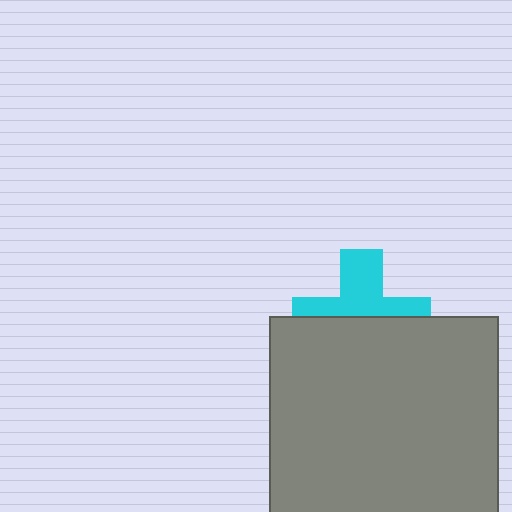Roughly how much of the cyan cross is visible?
About half of it is visible (roughly 46%).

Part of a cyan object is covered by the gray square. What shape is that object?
It is a cross.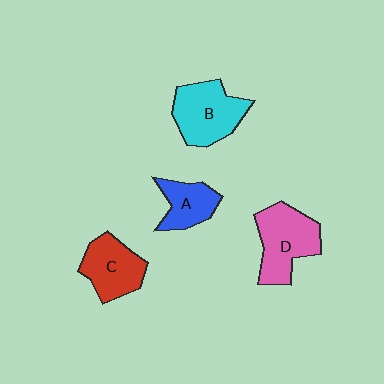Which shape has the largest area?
Shape D (pink).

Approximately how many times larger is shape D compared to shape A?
Approximately 1.6 times.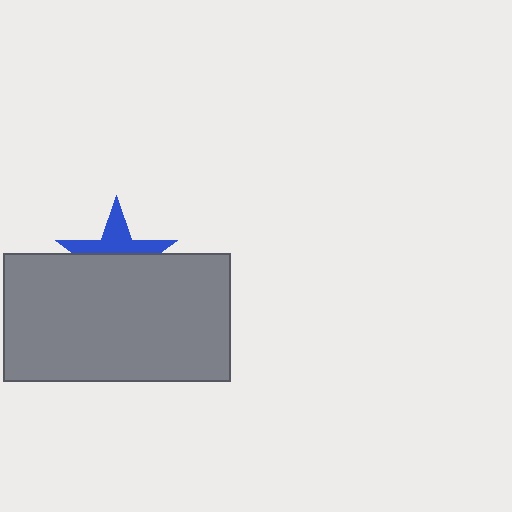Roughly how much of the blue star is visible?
A small part of it is visible (roughly 44%).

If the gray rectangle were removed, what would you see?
You would see the complete blue star.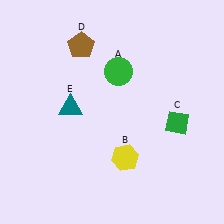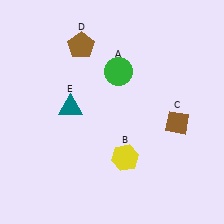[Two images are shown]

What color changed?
The diamond (C) changed from green in Image 1 to brown in Image 2.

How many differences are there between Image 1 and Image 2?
There is 1 difference between the two images.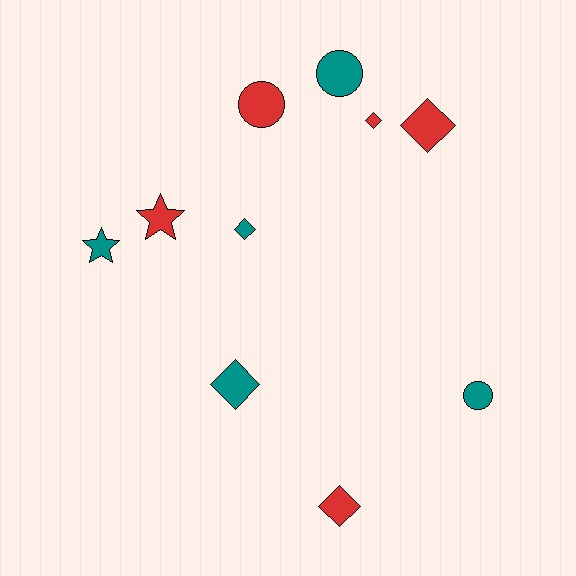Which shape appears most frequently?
Diamond, with 5 objects.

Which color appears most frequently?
Teal, with 5 objects.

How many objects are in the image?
There are 10 objects.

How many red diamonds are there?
There are 3 red diamonds.